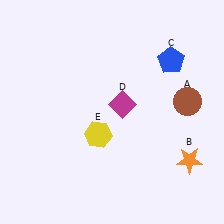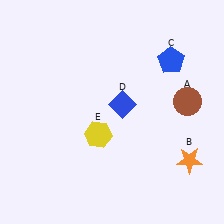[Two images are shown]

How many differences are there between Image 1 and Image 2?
There is 1 difference between the two images.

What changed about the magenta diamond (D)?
In Image 1, D is magenta. In Image 2, it changed to blue.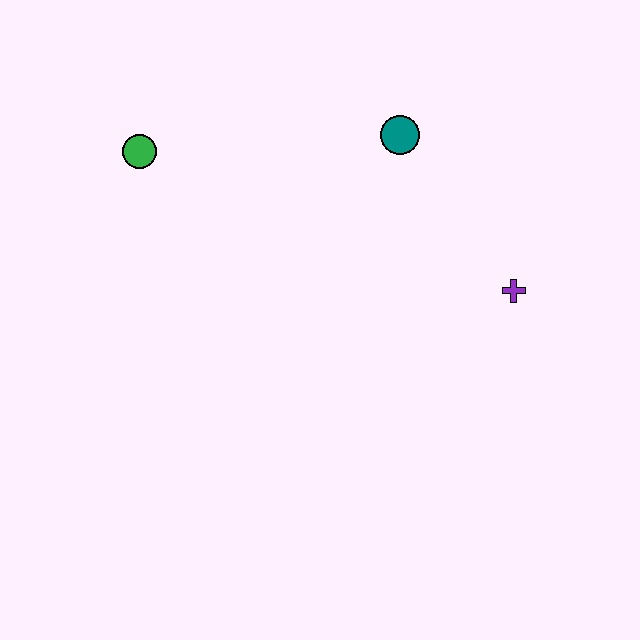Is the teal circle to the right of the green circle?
Yes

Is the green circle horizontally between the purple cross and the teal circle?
No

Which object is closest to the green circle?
The teal circle is closest to the green circle.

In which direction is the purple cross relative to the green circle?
The purple cross is to the right of the green circle.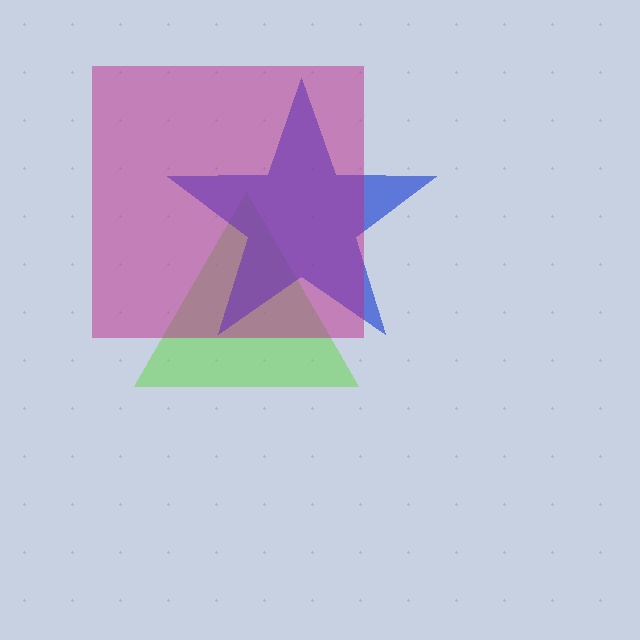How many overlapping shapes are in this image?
There are 3 overlapping shapes in the image.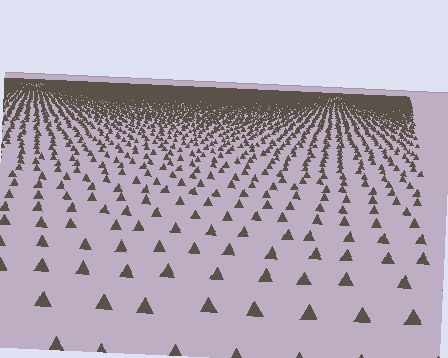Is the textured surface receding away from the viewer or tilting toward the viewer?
The surface is receding away from the viewer. Texture elements get smaller and denser toward the top.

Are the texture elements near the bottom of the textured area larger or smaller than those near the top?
Larger. Near the bottom, elements are closer to the viewer and appear at a bigger on-screen size.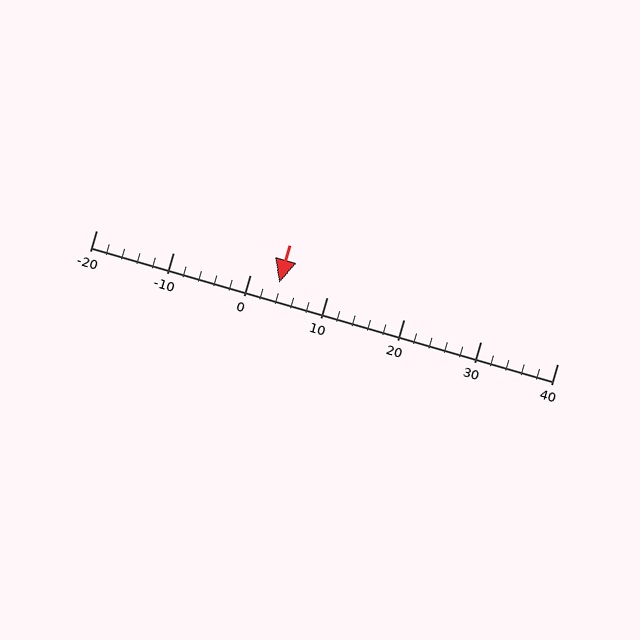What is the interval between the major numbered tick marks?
The major tick marks are spaced 10 units apart.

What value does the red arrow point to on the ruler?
The red arrow points to approximately 4.